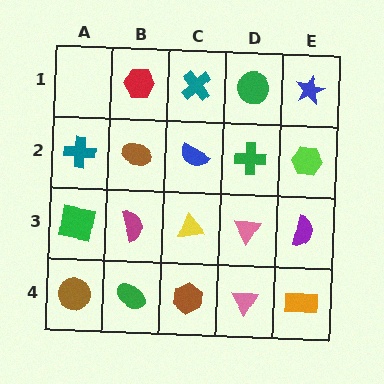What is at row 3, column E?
A purple semicircle.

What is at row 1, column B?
A red hexagon.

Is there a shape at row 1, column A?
No, that cell is empty.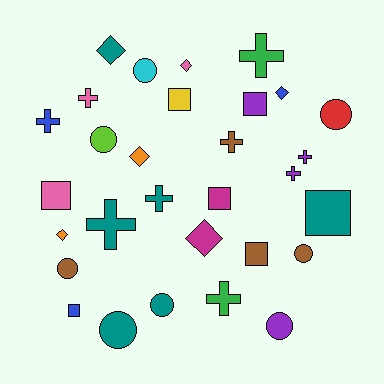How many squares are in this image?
There are 7 squares.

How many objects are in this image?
There are 30 objects.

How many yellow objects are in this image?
There is 1 yellow object.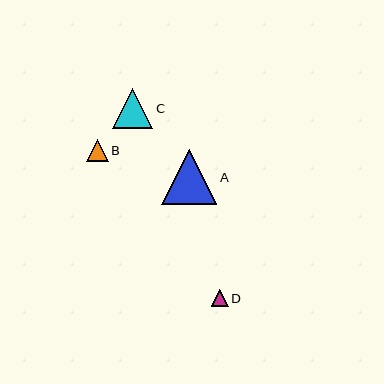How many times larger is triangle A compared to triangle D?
Triangle A is approximately 3.2 times the size of triangle D.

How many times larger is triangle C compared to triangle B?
Triangle C is approximately 1.8 times the size of triangle B.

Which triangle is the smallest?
Triangle D is the smallest with a size of approximately 17 pixels.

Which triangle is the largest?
Triangle A is the largest with a size of approximately 55 pixels.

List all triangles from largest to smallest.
From largest to smallest: A, C, B, D.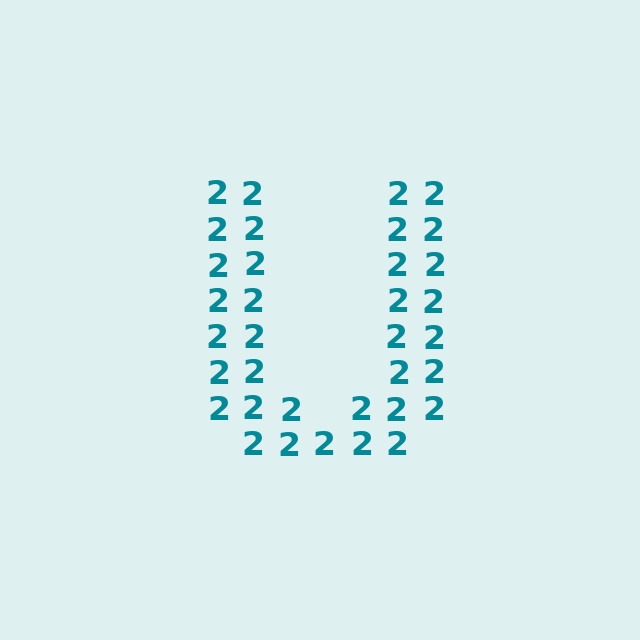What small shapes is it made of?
It is made of small digit 2's.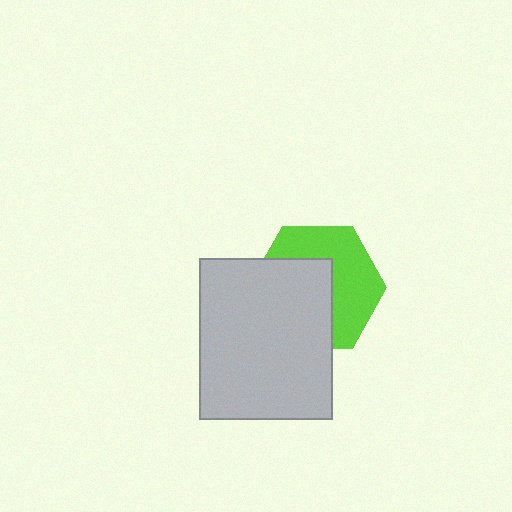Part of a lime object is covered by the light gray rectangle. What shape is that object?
It is a hexagon.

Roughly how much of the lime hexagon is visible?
About half of it is visible (roughly 49%).